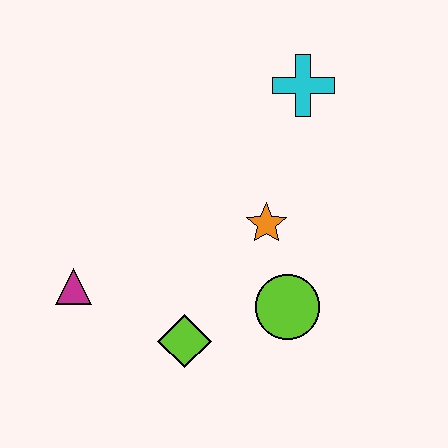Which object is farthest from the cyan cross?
The magenta triangle is farthest from the cyan cross.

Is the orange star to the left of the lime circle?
Yes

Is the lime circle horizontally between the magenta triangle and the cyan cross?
Yes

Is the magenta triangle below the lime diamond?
No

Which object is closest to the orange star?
The lime circle is closest to the orange star.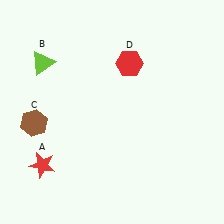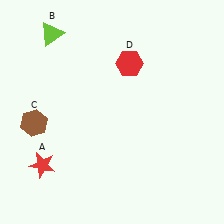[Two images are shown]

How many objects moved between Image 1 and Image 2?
1 object moved between the two images.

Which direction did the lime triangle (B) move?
The lime triangle (B) moved up.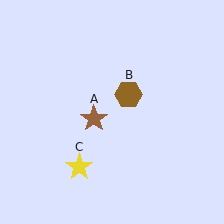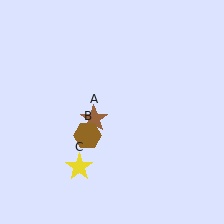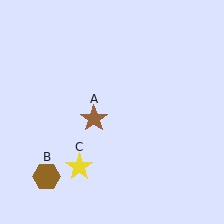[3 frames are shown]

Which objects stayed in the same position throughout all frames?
Brown star (object A) and yellow star (object C) remained stationary.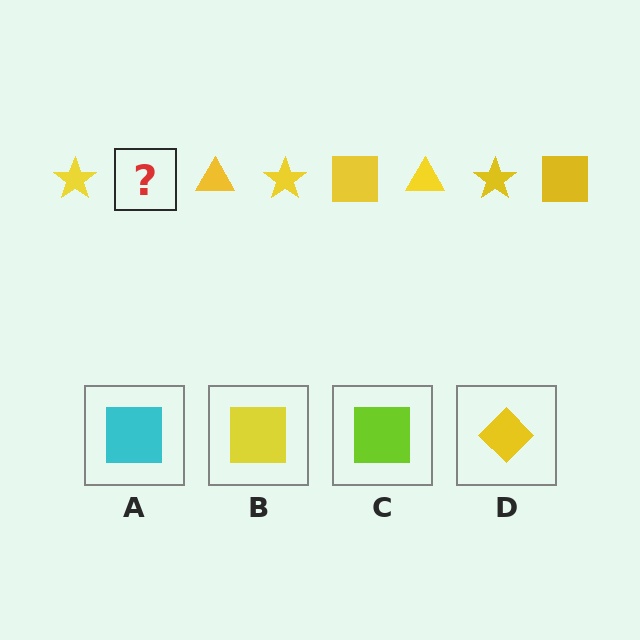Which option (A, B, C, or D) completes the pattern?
B.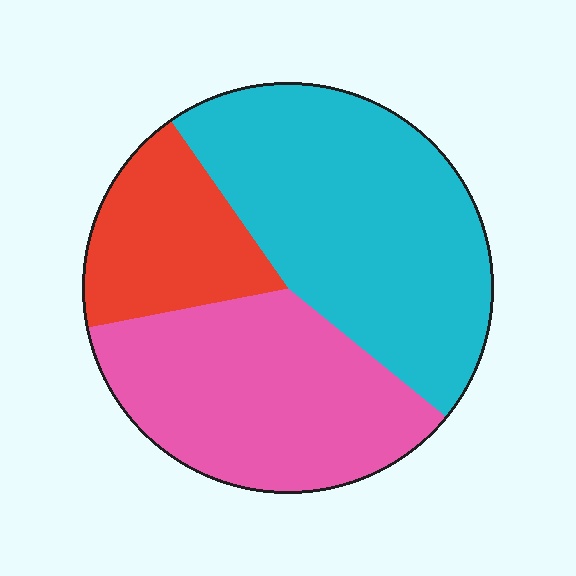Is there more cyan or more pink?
Cyan.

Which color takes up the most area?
Cyan, at roughly 45%.